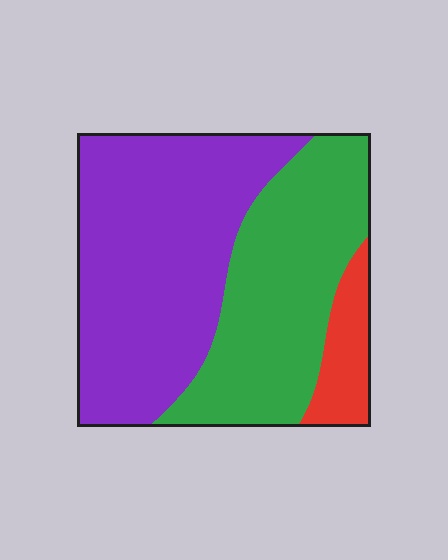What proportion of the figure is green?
Green takes up about three eighths (3/8) of the figure.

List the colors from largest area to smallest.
From largest to smallest: purple, green, red.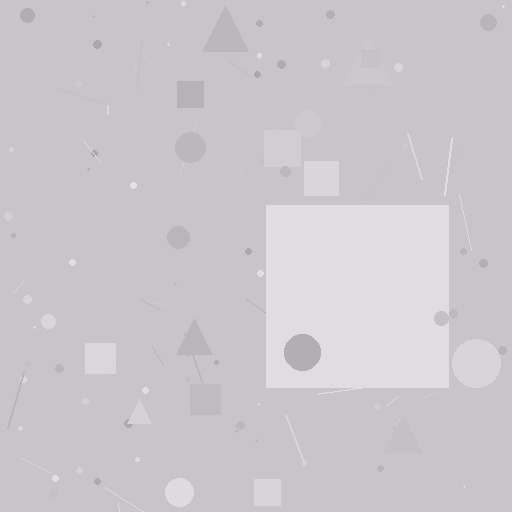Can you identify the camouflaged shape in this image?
The camouflaged shape is a square.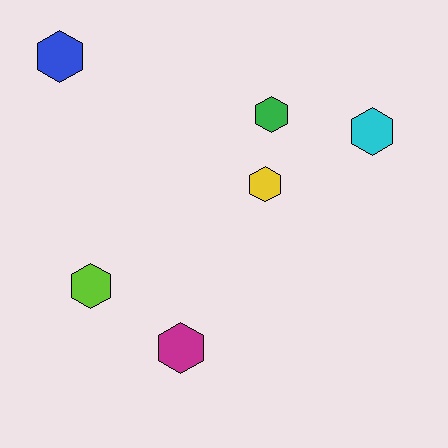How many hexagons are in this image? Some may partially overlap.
There are 6 hexagons.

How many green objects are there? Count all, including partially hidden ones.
There is 1 green object.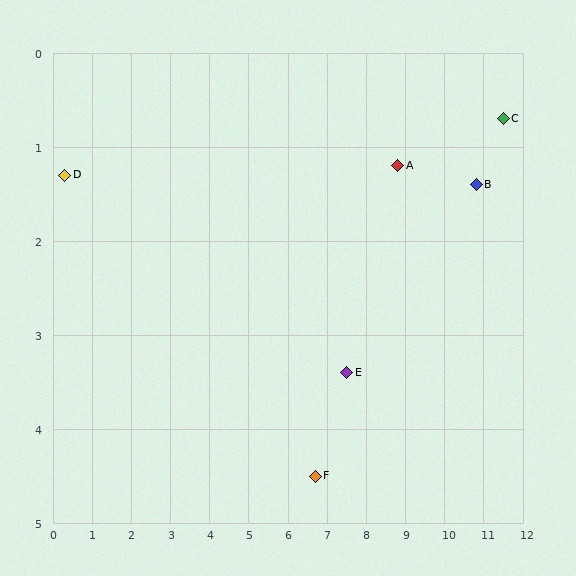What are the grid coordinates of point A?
Point A is at approximately (8.8, 1.2).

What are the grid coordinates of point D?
Point D is at approximately (0.3, 1.3).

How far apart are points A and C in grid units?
Points A and C are about 2.7 grid units apart.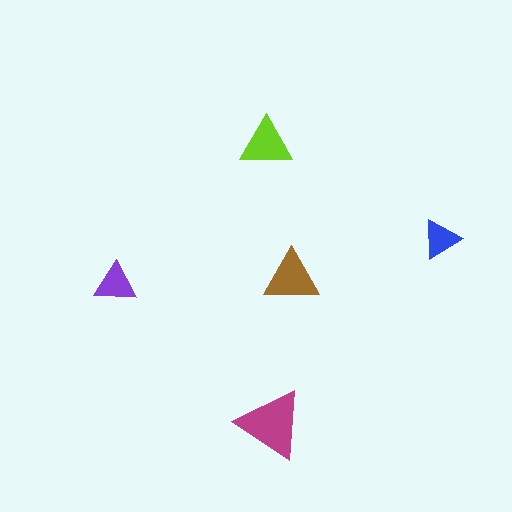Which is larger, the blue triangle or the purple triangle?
The purple one.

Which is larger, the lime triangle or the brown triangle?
The brown one.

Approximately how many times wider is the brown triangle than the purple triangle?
About 1.5 times wider.